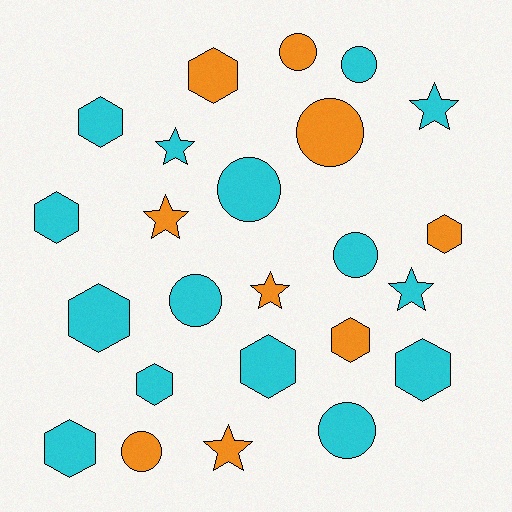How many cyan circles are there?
There are 5 cyan circles.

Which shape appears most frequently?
Hexagon, with 10 objects.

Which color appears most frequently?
Cyan, with 15 objects.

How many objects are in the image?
There are 24 objects.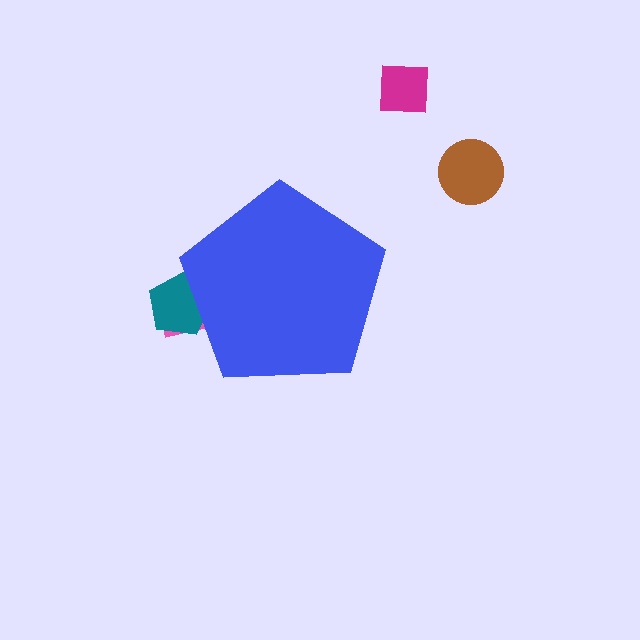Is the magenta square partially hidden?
No, the magenta square is fully visible.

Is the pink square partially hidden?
Yes, the pink square is partially hidden behind the blue pentagon.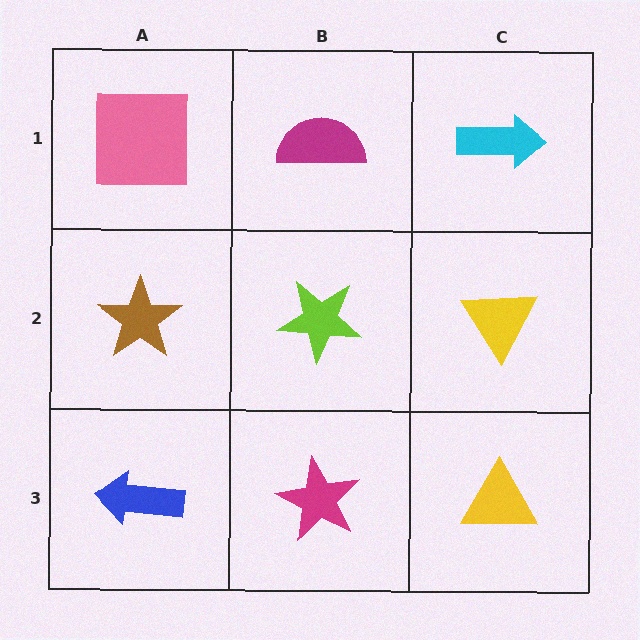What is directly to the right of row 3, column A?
A magenta star.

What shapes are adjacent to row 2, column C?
A cyan arrow (row 1, column C), a yellow triangle (row 3, column C), a lime star (row 2, column B).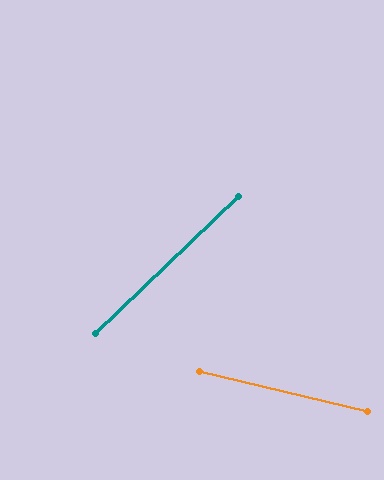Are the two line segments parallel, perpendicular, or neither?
Neither parallel nor perpendicular — they differ by about 57°.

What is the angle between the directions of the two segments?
Approximately 57 degrees.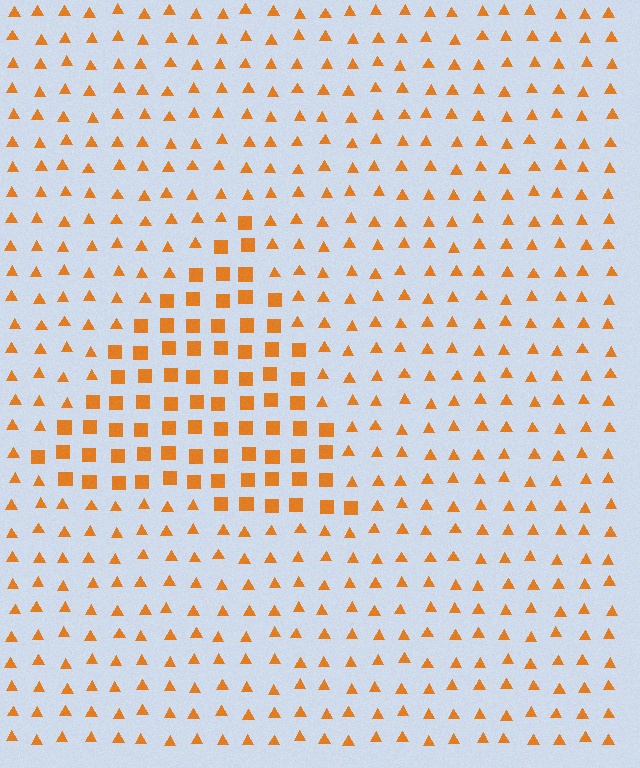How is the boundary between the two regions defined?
The boundary is defined by a change in element shape: squares inside vs. triangles outside. All elements share the same color and spacing.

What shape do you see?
I see a triangle.